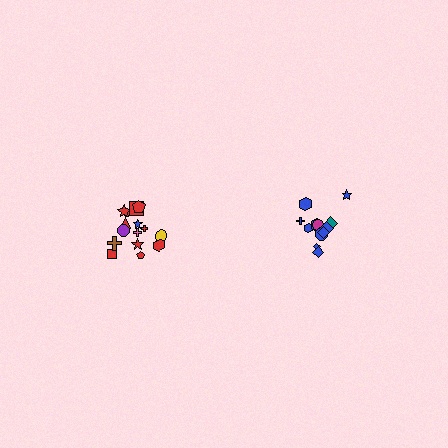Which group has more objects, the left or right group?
The left group.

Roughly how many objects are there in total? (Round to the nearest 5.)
Roughly 25 objects in total.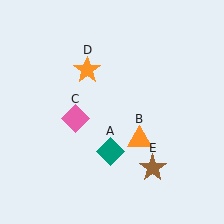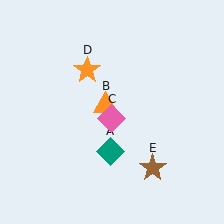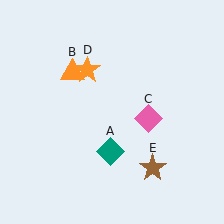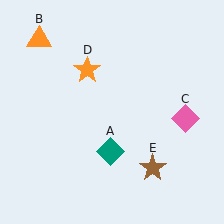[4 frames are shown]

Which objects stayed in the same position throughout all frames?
Teal diamond (object A) and orange star (object D) and brown star (object E) remained stationary.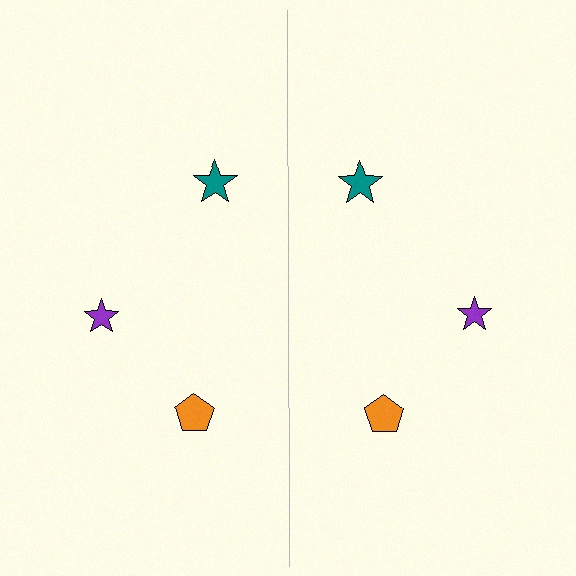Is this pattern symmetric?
Yes, this pattern has bilateral (reflection) symmetry.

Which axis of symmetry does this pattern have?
The pattern has a vertical axis of symmetry running through the center of the image.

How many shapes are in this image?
There are 6 shapes in this image.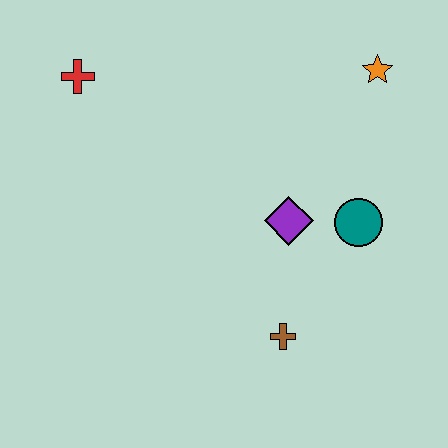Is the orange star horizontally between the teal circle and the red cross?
No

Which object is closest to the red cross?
The purple diamond is closest to the red cross.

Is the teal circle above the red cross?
No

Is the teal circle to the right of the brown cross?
Yes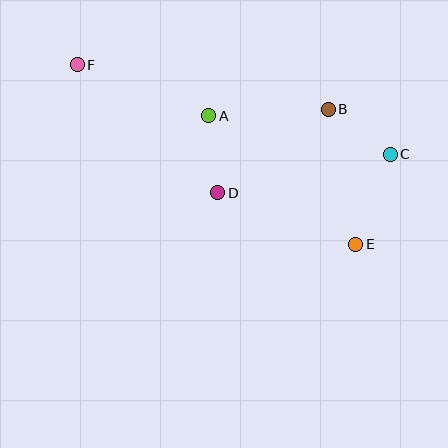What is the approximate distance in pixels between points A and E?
The distance between A and E is approximately 196 pixels.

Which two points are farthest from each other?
Points E and F are farthest from each other.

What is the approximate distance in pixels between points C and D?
The distance between C and D is approximately 177 pixels.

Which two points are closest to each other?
Points B and C are closest to each other.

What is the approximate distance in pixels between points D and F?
The distance between D and F is approximately 190 pixels.